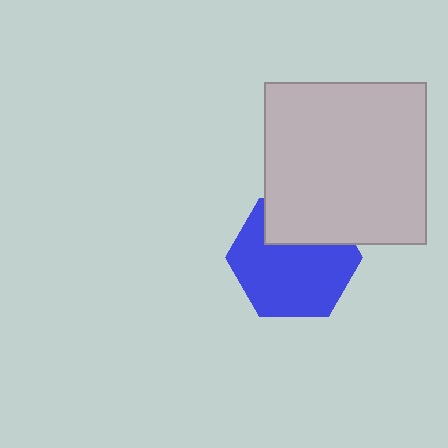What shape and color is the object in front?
The object in front is a light gray square.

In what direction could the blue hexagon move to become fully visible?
The blue hexagon could move down. That would shift it out from behind the light gray square entirely.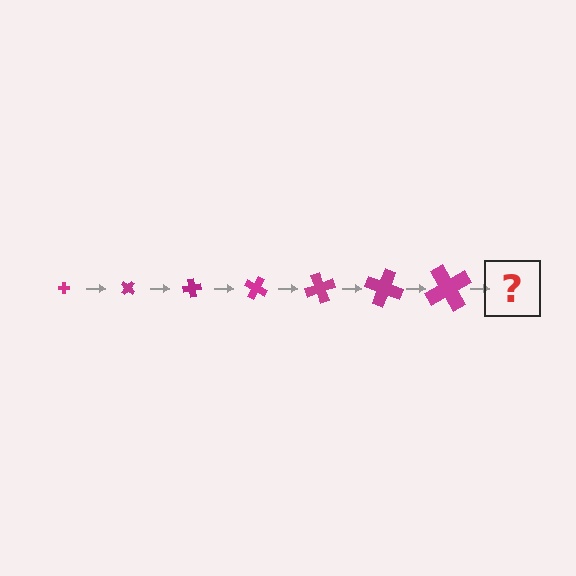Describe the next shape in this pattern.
It should be a cross, larger than the previous one and rotated 280 degrees from the start.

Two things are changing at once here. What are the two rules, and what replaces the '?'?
The two rules are that the cross grows larger each step and it rotates 40 degrees each step. The '?' should be a cross, larger than the previous one and rotated 280 degrees from the start.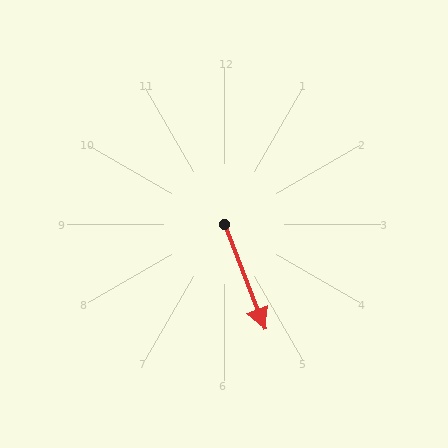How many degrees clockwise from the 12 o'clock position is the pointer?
Approximately 159 degrees.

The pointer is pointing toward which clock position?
Roughly 5 o'clock.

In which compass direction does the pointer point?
South.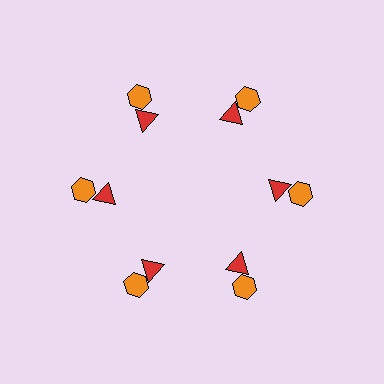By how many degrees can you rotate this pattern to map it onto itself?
The pattern maps onto itself every 60 degrees of rotation.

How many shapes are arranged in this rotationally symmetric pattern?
There are 12 shapes, arranged in 6 groups of 2.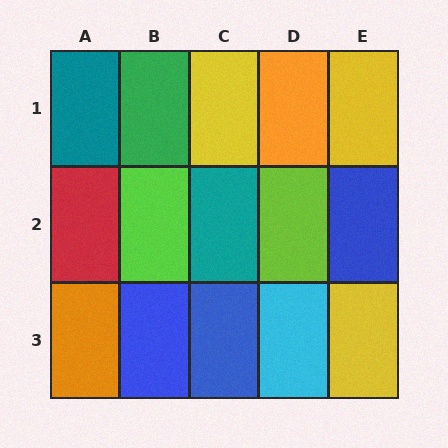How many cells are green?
1 cell is green.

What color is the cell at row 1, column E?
Yellow.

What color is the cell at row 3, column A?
Orange.